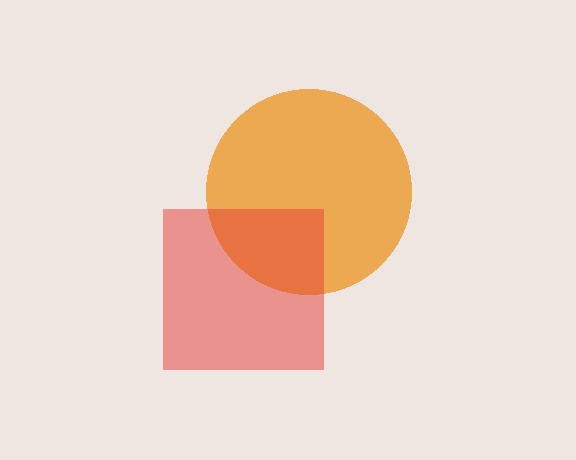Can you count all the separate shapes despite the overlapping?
Yes, there are 2 separate shapes.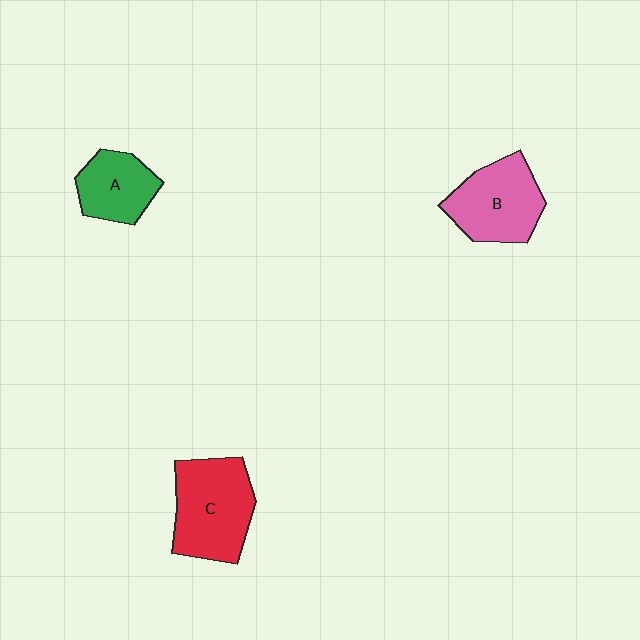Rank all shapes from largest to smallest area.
From largest to smallest: C (red), B (pink), A (green).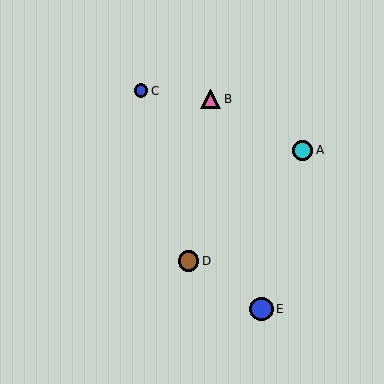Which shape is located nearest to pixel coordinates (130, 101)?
The blue circle (labeled C) at (141, 91) is nearest to that location.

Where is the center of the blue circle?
The center of the blue circle is at (141, 91).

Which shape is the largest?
The blue circle (labeled E) is the largest.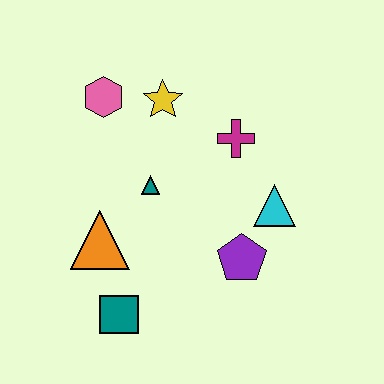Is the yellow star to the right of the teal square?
Yes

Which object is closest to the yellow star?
The pink hexagon is closest to the yellow star.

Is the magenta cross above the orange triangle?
Yes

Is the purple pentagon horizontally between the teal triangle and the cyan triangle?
Yes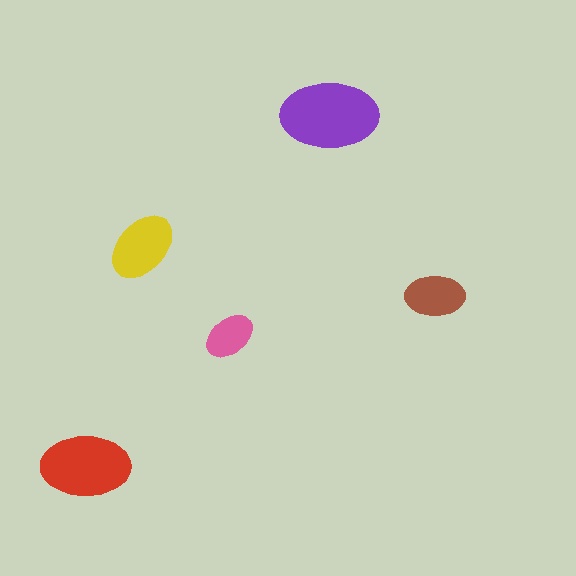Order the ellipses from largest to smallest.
the purple one, the red one, the yellow one, the brown one, the pink one.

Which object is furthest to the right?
The brown ellipse is rightmost.